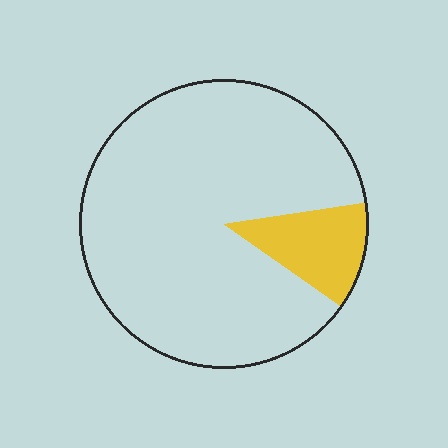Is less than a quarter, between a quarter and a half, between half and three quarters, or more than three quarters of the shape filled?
Less than a quarter.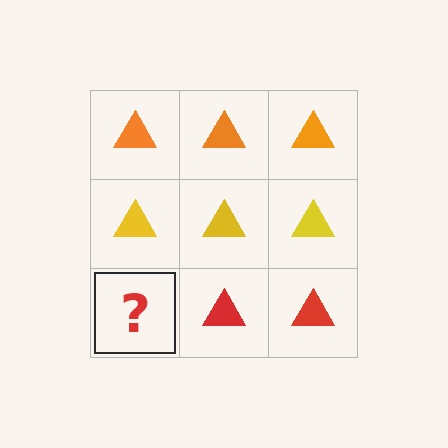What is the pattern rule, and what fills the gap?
The rule is that each row has a consistent color. The gap should be filled with a red triangle.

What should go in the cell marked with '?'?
The missing cell should contain a red triangle.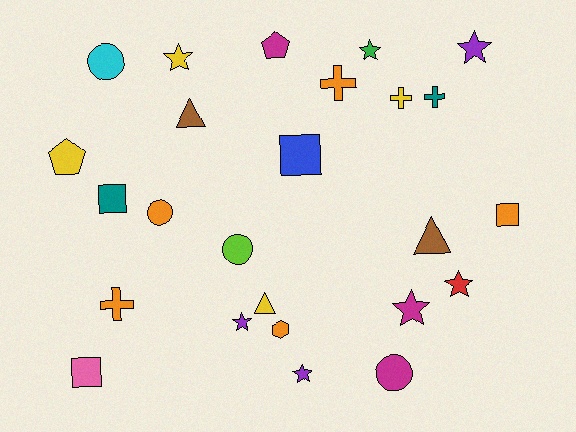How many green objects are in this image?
There is 1 green object.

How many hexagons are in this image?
There is 1 hexagon.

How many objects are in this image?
There are 25 objects.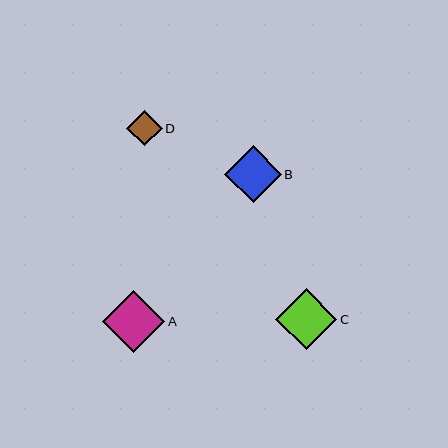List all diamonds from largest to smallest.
From largest to smallest: A, C, B, D.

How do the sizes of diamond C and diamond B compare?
Diamond C and diamond B are approximately the same size.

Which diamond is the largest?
Diamond A is the largest with a size of approximately 62 pixels.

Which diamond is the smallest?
Diamond D is the smallest with a size of approximately 36 pixels.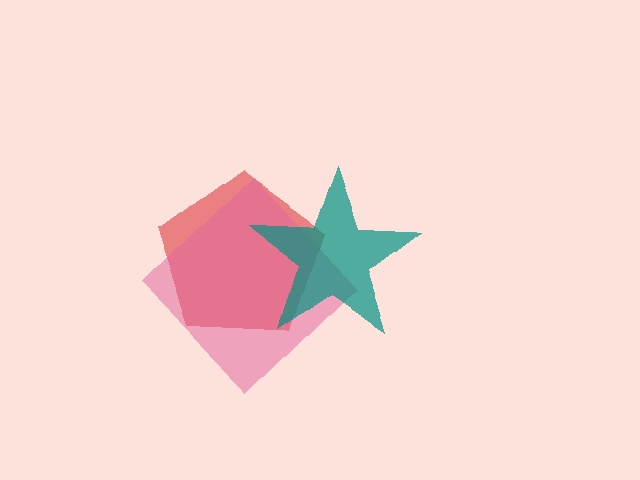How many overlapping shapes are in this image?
There are 3 overlapping shapes in the image.